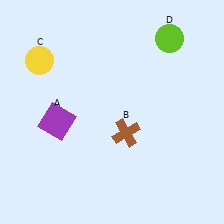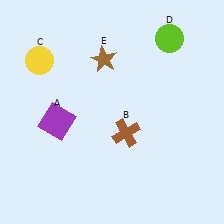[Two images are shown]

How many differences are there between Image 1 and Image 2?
There is 1 difference between the two images.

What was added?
A brown star (E) was added in Image 2.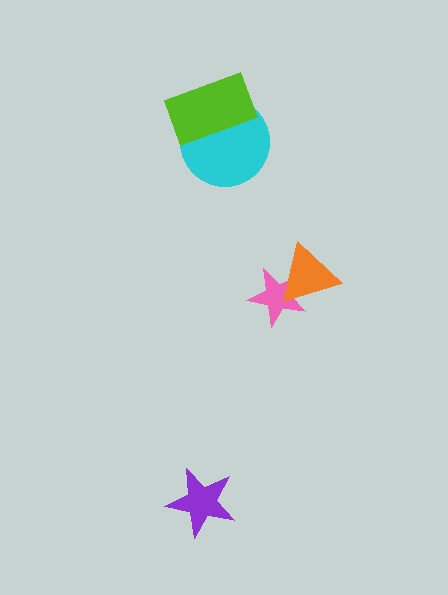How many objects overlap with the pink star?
1 object overlaps with the pink star.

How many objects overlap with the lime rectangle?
1 object overlaps with the lime rectangle.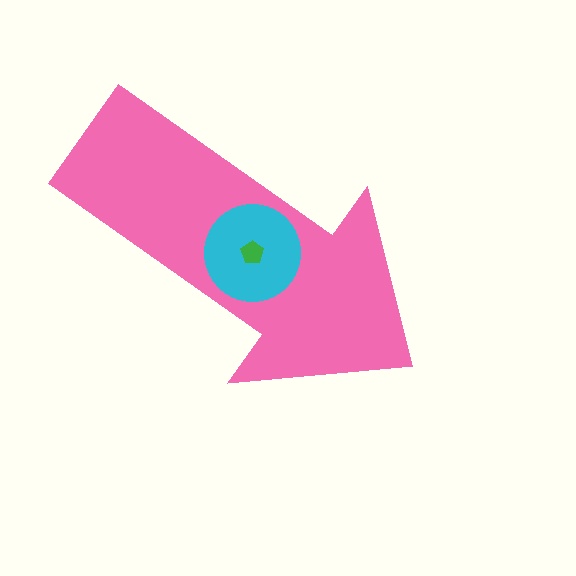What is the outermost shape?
The pink arrow.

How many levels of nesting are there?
3.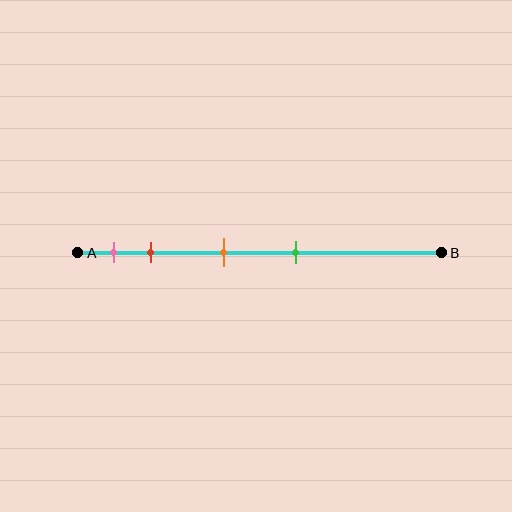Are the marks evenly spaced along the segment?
No, the marks are not evenly spaced.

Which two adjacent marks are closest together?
The pink and red marks are the closest adjacent pair.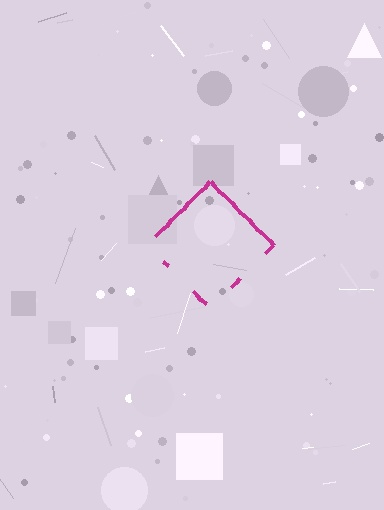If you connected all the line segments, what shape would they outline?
They would outline a diamond.